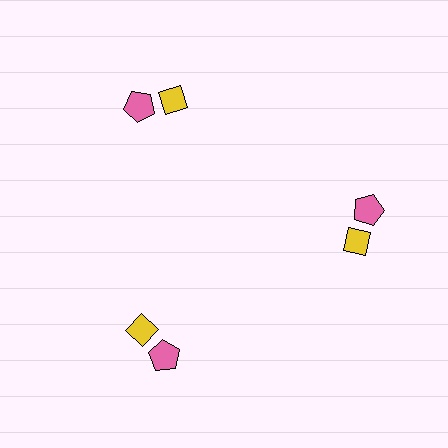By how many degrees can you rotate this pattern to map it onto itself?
The pattern maps onto itself every 120 degrees of rotation.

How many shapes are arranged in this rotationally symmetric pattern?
There are 6 shapes, arranged in 3 groups of 2.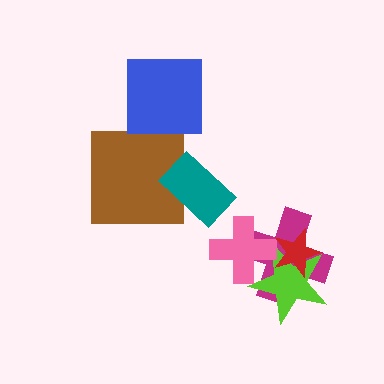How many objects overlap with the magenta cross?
3 objects overlap with the magenta cross.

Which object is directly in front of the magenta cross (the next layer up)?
The lime star is directly in front of the magenta cross.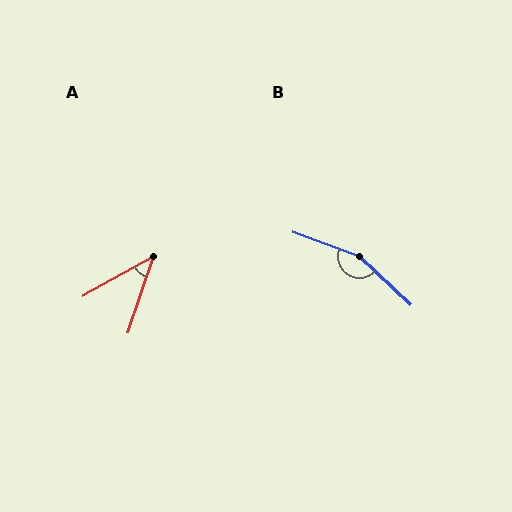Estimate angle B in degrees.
Approximately 157 degrees.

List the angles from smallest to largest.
A (42°), B (157°).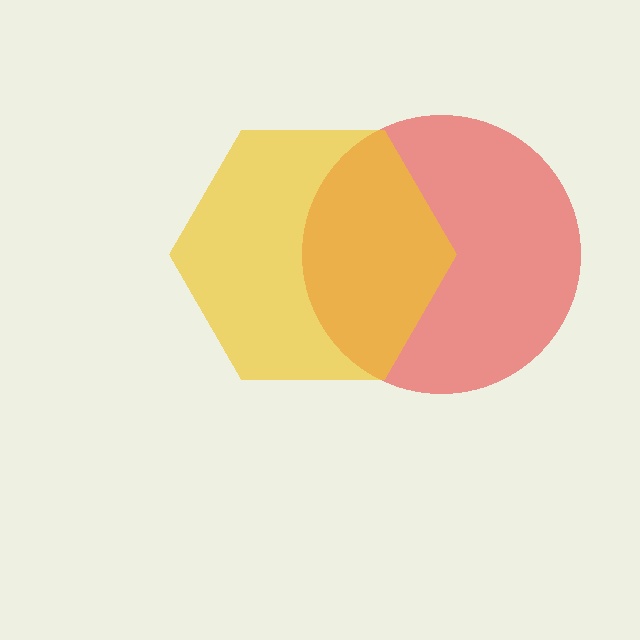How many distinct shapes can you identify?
There are 2 distinct shapes: a red circle, a yellow hexagon.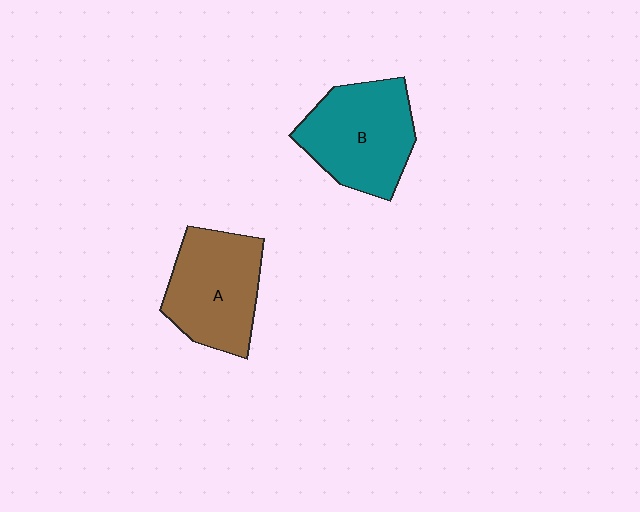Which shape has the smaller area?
Shape A (brown).